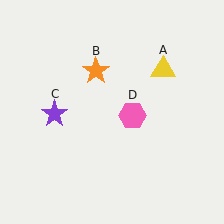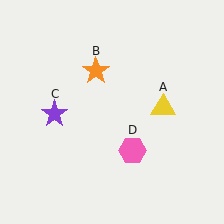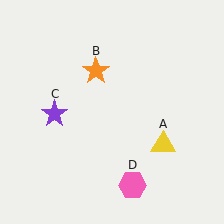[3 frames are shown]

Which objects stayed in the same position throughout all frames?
Orange star (object B) and purple star (object C) remained stationary.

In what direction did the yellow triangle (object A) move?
The yellow triangle (object A) moved down.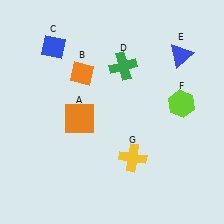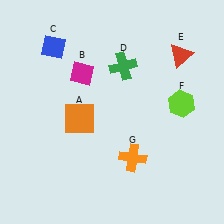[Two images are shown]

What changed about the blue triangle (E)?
In Image 1, E is blue. In Image 2, it changed to red.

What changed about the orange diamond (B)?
In Image 1, B is orange. In Image 2, it changed to magenta.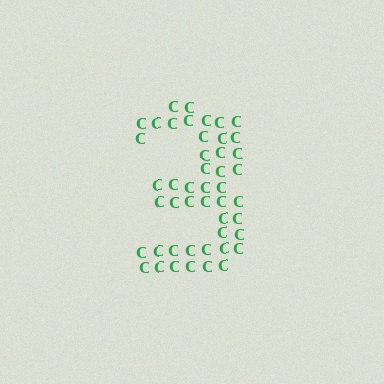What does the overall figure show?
The overall figure shows the digit 3.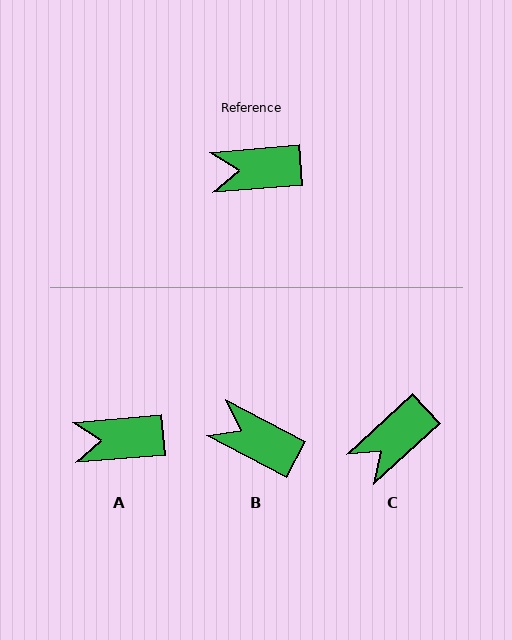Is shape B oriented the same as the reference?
No, it is off by about 32 degrees.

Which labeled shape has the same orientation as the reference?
A.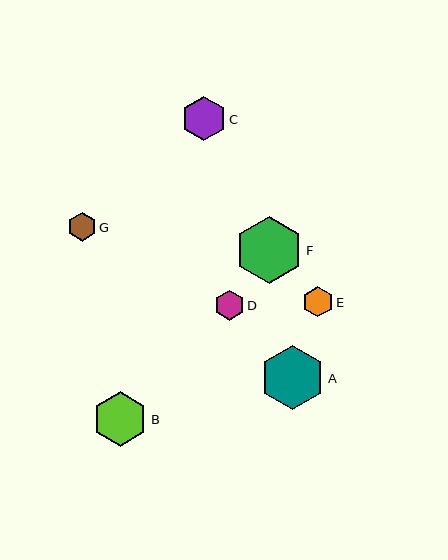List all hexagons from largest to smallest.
From largest to smallest: F, A, B, C, E, D, G.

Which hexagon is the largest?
Hexagon F is the largest with a size of approximately 67 pixels.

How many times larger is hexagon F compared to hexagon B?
Hexagon F is approximately 1.2 times the size of hexagon B.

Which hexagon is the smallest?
Hexagon G is the smallest with a size of approximately 28 pixels.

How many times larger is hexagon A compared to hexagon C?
Hexagon A is approximately 1.4 times the size of hexagon C.